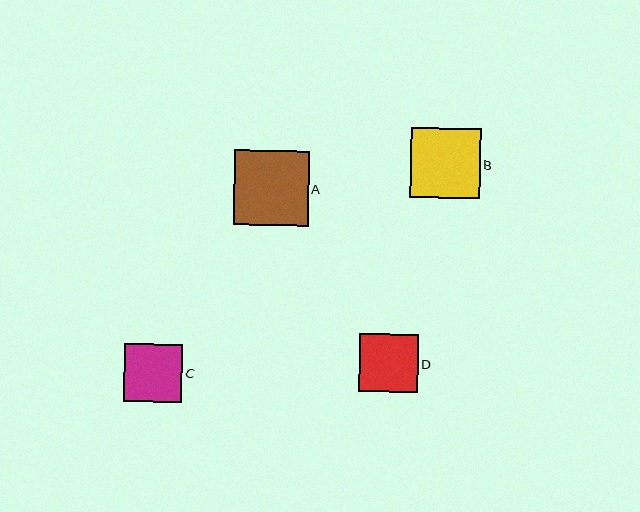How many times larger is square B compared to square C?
Square B is approximately 1.2 times the size of square C.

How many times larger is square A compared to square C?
Square A is approximately 1.3 times the size of square C.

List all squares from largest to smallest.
From largest to smallest: A, B, D, C.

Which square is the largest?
Square A is the largest with a size of approximately 75 pixels.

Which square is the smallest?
Square C is the smallest with a size of approximately 58 pixels.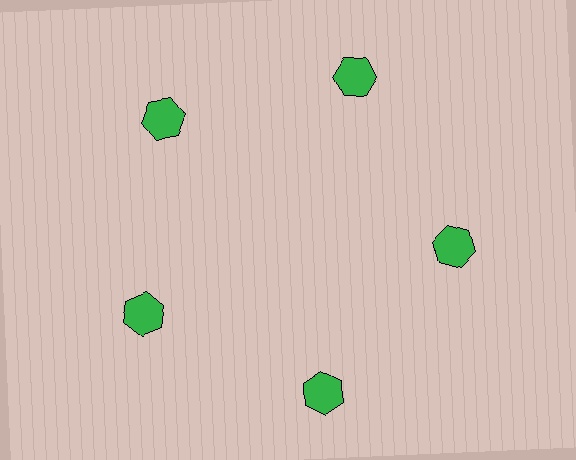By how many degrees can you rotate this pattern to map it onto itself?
The pattern maps onto itself every 72 degrees of rotation.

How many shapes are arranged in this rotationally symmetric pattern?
There are 5 shapes, arranged in 5 groups of 1.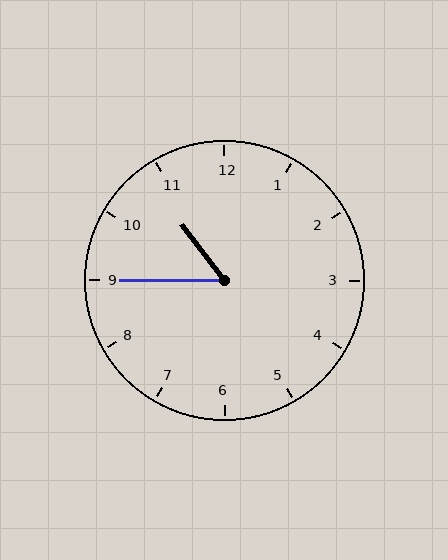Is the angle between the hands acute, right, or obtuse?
It is acute.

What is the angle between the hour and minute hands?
Approximately 52 degrees.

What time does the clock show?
10:45.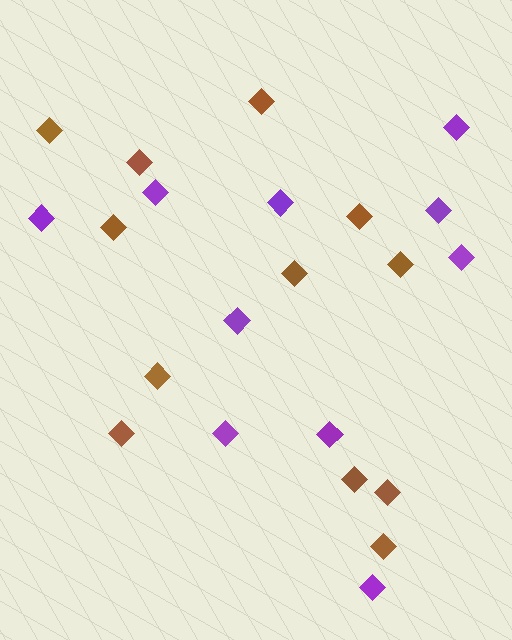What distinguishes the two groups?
There are 2 groups: one group of brown diamonds (12) and one group of purple diamonds (10).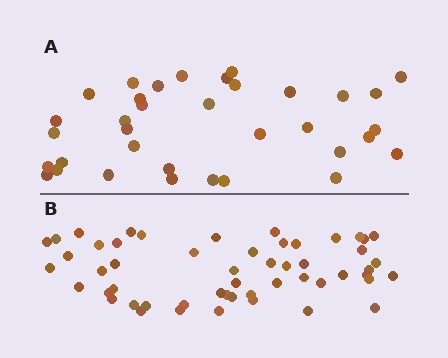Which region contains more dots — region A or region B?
Region B (the bottom region) has more dots.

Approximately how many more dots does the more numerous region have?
Region B has approximately 20 more dots than region A.